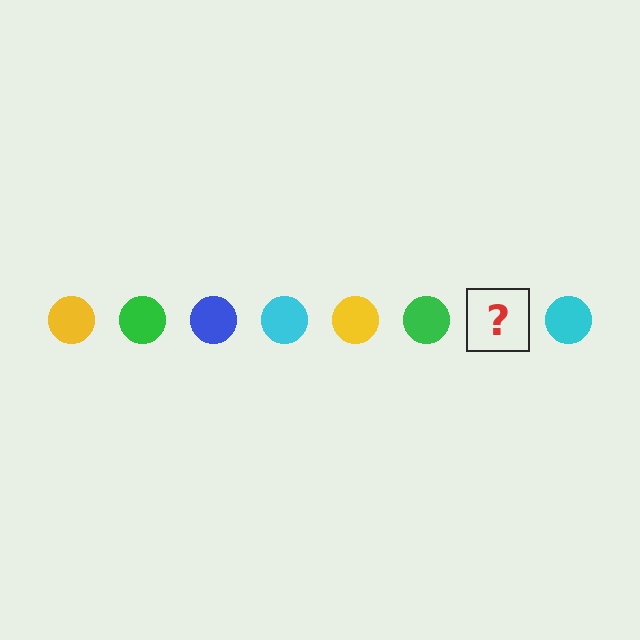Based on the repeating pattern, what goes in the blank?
The blank should be a blue circle.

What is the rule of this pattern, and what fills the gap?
The rule is that the pattern cycles through yellow, green, blue, cyan circles. The gap should be filled with a blue circle.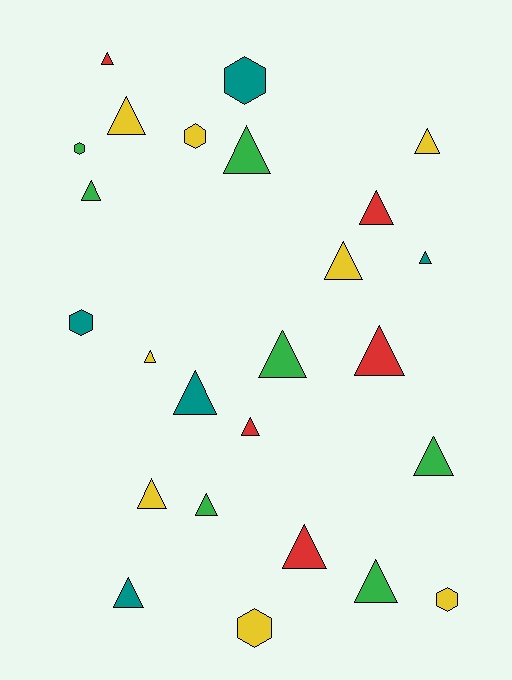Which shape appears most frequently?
Triangle, with 19 objects.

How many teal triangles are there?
There are 3 teal triangles.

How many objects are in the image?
There are 25 objects.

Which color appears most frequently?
Yellow, with 8 objects.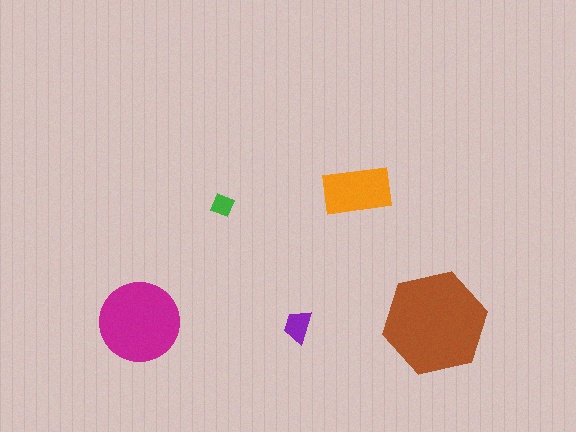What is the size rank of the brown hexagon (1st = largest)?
1st.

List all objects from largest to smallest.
The brown hexagon, the magenta circle, the orange rectangle, the purple trapezoid, the green diamond.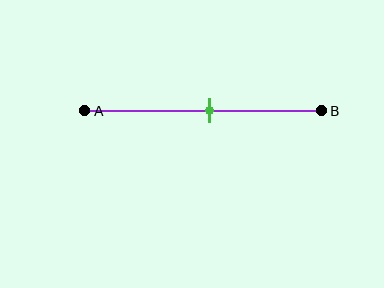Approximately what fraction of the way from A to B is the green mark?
The green mark is approximately 55% of the way from A to B.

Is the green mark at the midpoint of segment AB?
Yes, the mark is approximately at the midpoint.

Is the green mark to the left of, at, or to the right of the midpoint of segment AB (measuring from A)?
The green mark is approximately at the midpoint of segment AB.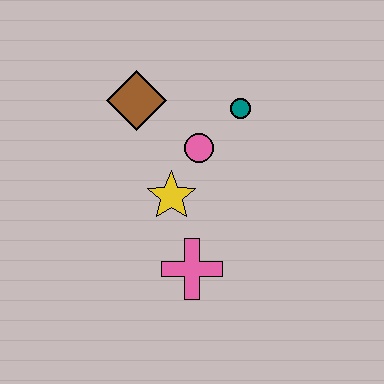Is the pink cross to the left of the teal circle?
Yes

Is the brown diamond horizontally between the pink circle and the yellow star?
No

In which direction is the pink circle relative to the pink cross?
The pink circle is above the pink cross.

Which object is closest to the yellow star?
The pink circle is closest to the yellow star.